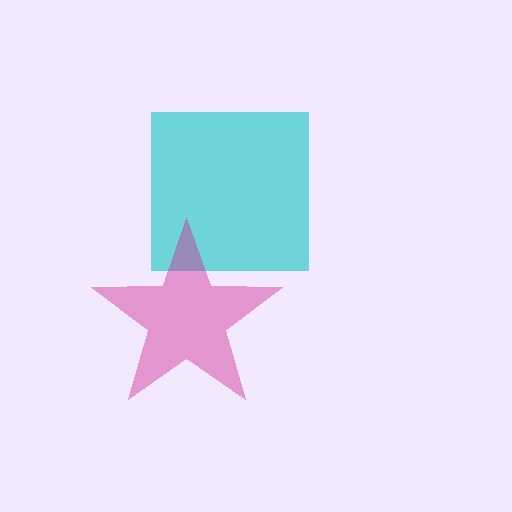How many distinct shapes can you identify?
There are 2 distinct shapes: a cyan square, a magenta star.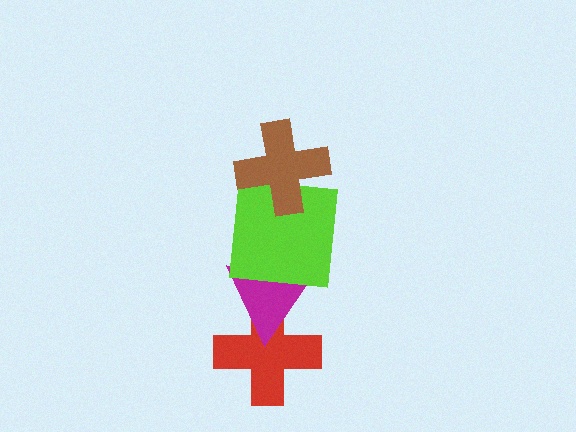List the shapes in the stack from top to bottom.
From top to bottom: the brown cross, the lime square, the magenta triangle, the red cross.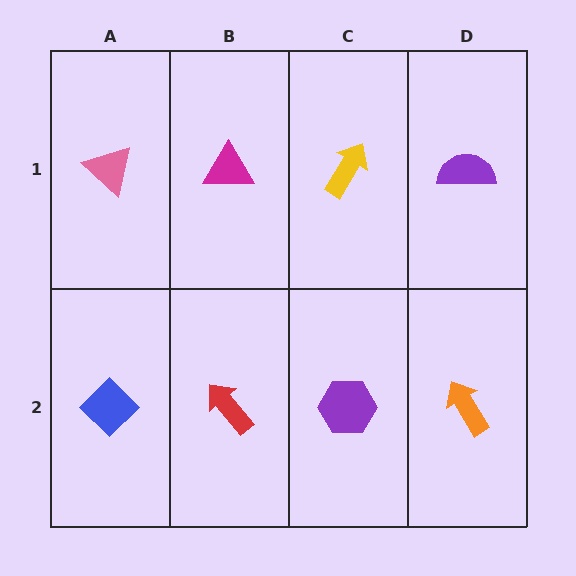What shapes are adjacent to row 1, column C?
A purple hexagon (row 2, column C), a magenta triangle (row 1, column B), a purple semicircle (row 1, column D).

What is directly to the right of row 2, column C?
An orange arrow.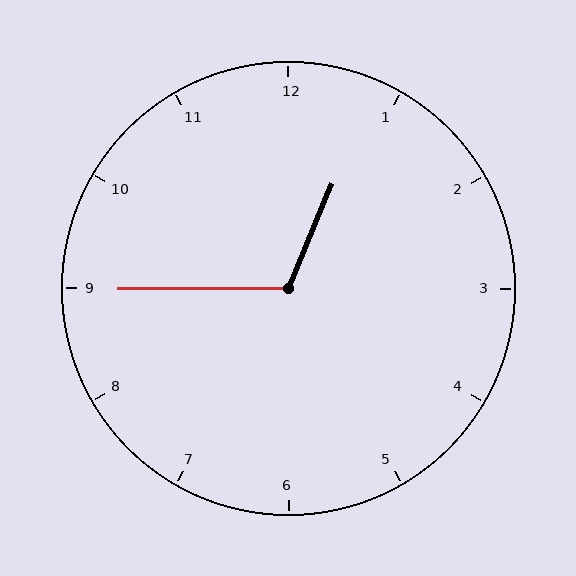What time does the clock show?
12:45.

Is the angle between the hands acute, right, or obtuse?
It is obtuse.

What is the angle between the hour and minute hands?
Approximately 112 degrees.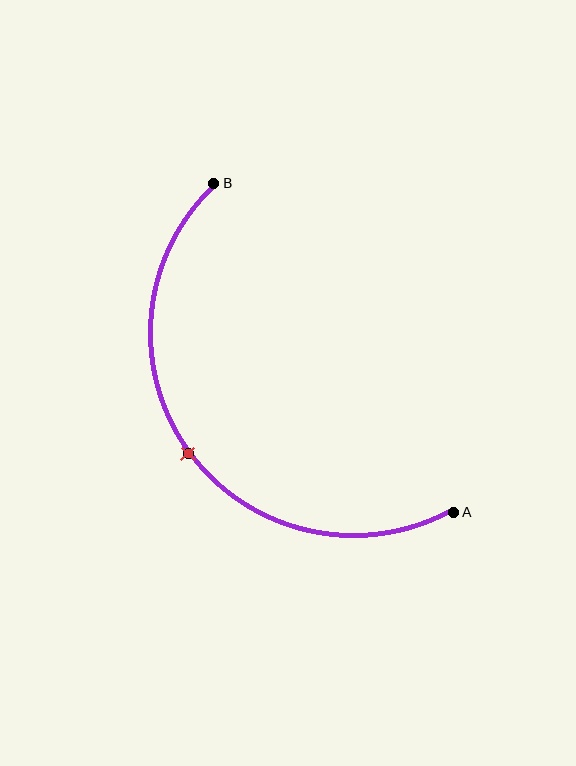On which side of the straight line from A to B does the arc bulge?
The arc bulges below and to the left of the straight line connecting A and B.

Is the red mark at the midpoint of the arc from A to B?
Yes. The red mark lies on the arc at equal arc-length from both A and B — it is the arc midpoint.